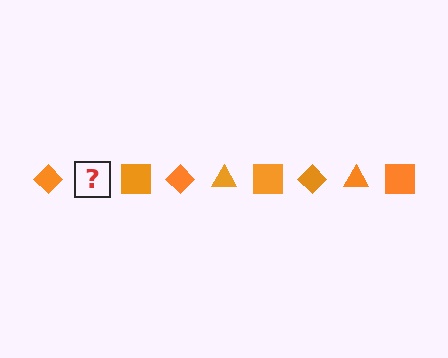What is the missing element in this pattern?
The missing element is an orange triangle.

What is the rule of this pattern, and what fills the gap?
The rule is that the pattern cycles through diamond, triangle, square shapes in orange. The gap should be filled with an orange triangle.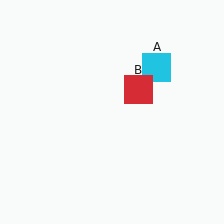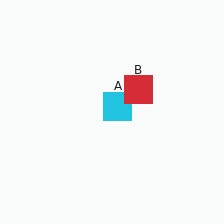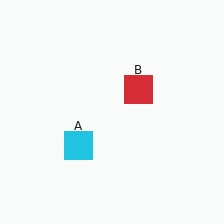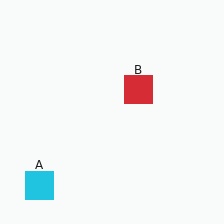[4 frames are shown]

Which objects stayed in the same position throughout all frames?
Red square (object B) remained stationary.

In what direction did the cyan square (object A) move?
The cyan square (object A) moved down and to the left.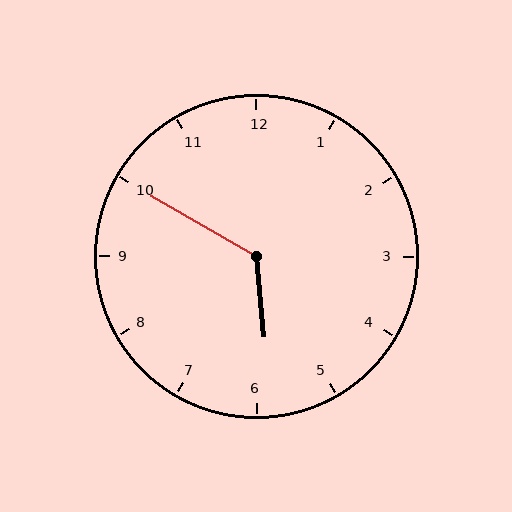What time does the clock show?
5:50.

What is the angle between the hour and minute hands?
Approximately 125 degrees.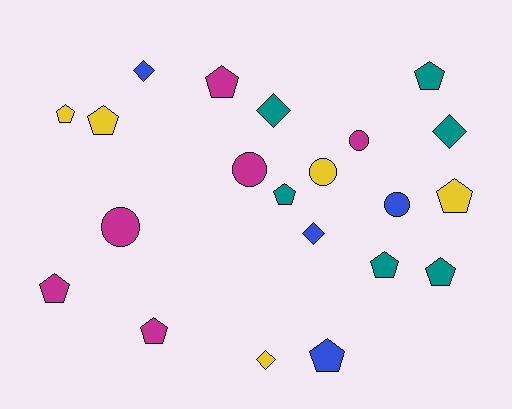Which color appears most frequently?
Teal, with 6 objects.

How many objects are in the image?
There are 21 objects.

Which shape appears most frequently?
Pentagon, with 11 objects.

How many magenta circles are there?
There are 3 magenta circles.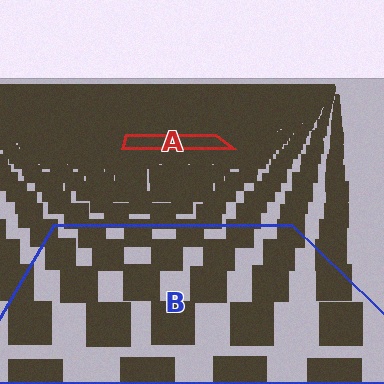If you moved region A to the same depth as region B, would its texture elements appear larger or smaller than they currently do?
They would appear larger. At a closer depth, the same texture elements are projected at a bigger on-screen size.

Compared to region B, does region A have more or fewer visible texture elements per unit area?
Region A has more texture elements per unit area — they are packed more densely because it is farther away.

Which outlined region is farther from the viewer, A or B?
Region A is farther from the viewer — the texture elements inside it appear smaller and more densely packed.